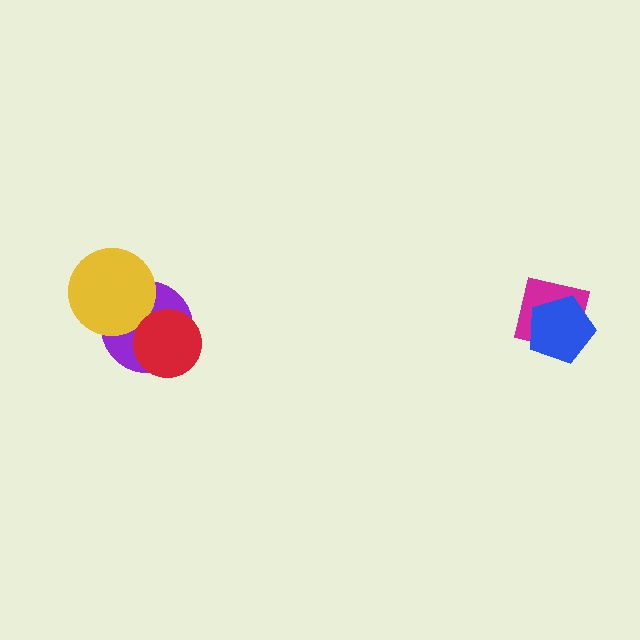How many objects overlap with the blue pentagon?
1 object overlaps with the blue pentagon.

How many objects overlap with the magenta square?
1 object overlaps with the magenta square.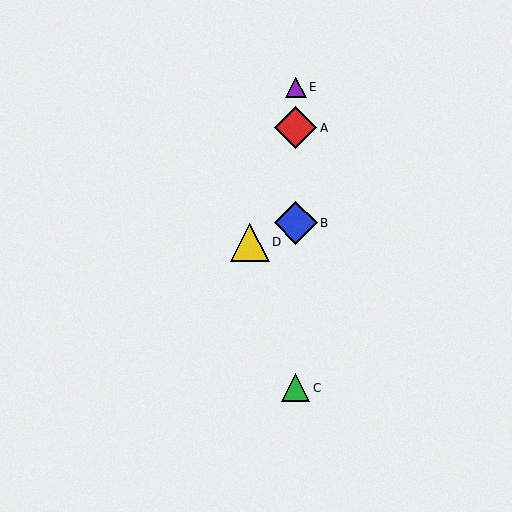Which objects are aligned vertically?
Objects A, B, C, E are aligned vertically.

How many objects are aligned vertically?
4 objects (A, B, C, E) are aligned vertically.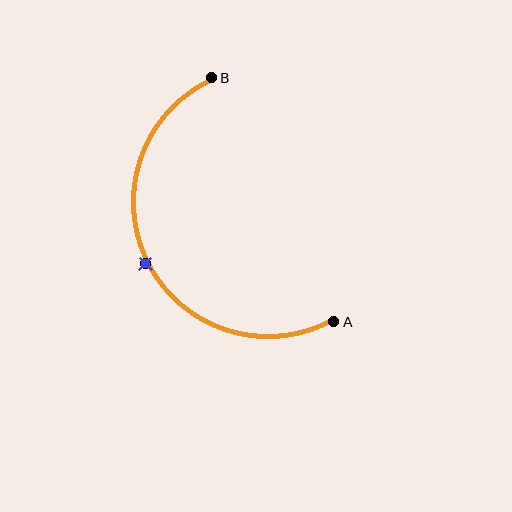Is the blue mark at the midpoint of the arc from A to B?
Yes. The blue mark lies on the arc at equal arc-length from both A and B — it is the arc midpoint.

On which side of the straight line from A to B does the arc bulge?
The arc bulges to the left of the straight line connecting A and B.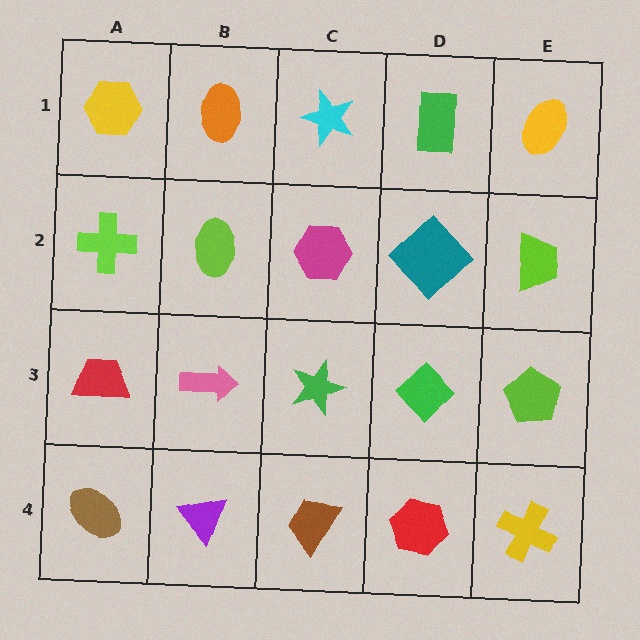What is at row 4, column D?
A red hexagon.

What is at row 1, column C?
A cyan star.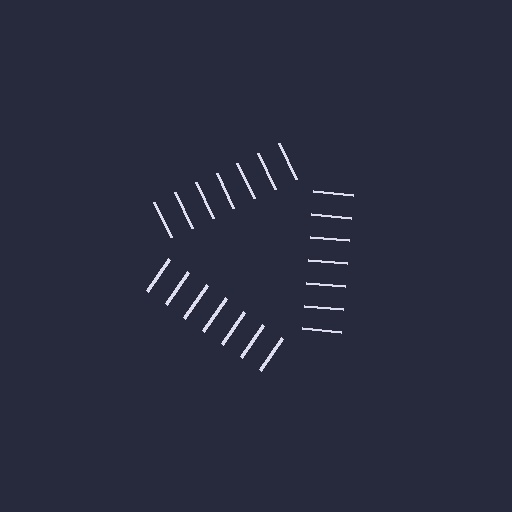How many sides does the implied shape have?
3 sides — the line-ends trace a triangle.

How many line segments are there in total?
21 — 7 along each of the 3 edges.